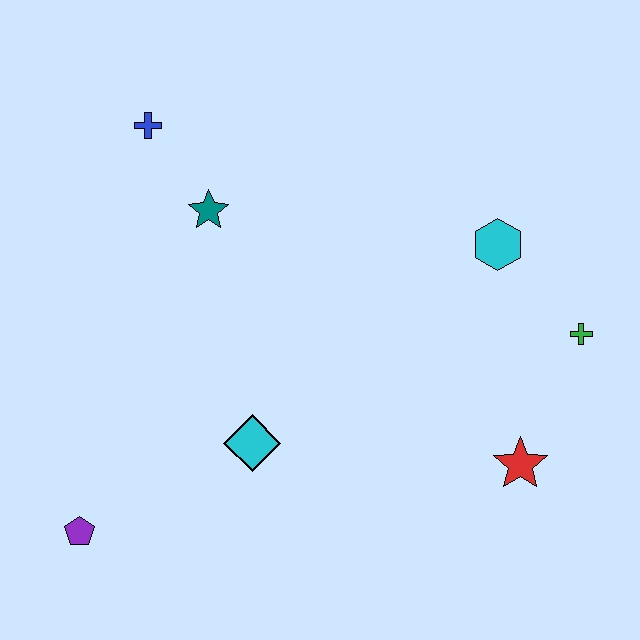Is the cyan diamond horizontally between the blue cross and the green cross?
Yes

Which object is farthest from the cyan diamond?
The green cross is farthest from the cyan diamond.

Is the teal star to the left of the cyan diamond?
Yes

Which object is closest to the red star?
The green cross is closest to the red star.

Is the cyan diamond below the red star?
No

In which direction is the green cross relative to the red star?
The green cross is above the red star.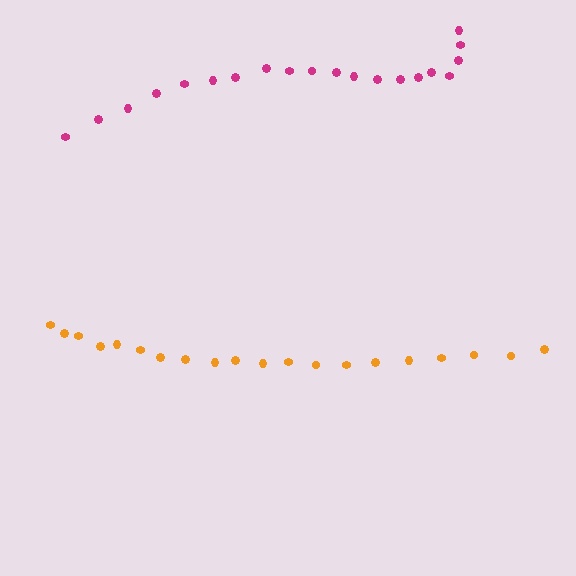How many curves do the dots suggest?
There are 2 distinct paths.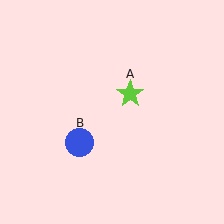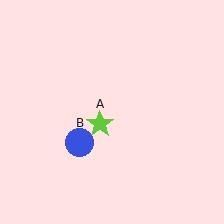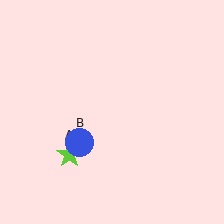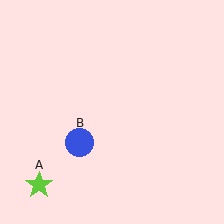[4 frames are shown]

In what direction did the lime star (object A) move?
The lime star (object A) moved down and to the left.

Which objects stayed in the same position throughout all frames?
Blue circle (object B) remained stationary.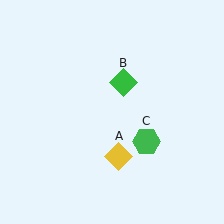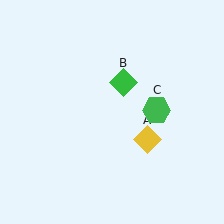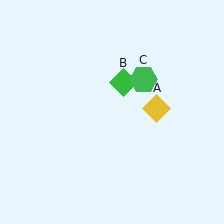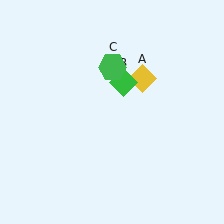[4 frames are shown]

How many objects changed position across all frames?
2 objects changed position: yellow diamond (object A), green hexagon (object C).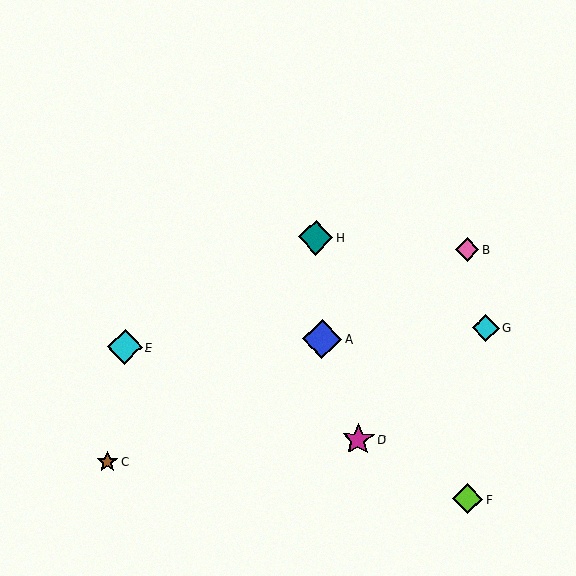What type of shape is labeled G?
Shape G is a cyan diamond.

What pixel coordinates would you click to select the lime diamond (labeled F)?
Click at (468, 499) to select the lime diamond F.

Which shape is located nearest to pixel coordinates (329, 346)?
The blue diamond (labeled A) at (322, 339) is nearest to that location.